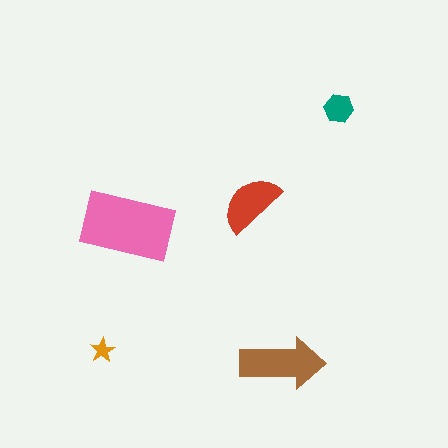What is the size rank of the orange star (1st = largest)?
5th.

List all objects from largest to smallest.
The pink rectangle, the brown arrow, the red semicircle, the teal hexagon, the orange star.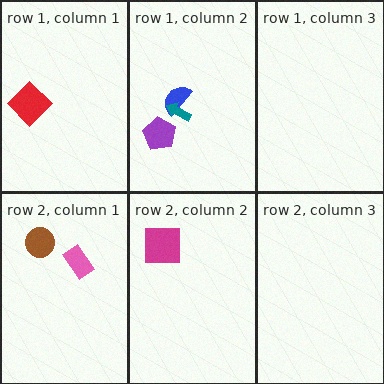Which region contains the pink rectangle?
The row 2, column 1 region.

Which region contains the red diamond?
The row 1, column 1 region.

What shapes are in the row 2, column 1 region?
The brown circle, the pink rectangle.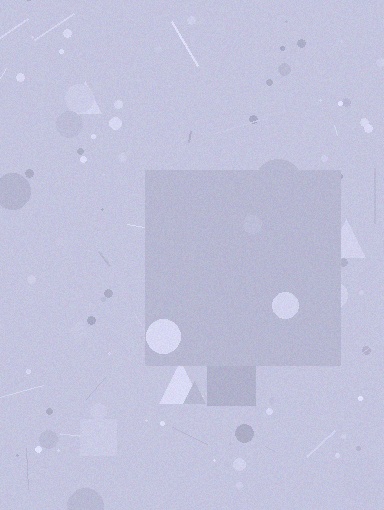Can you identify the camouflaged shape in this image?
The camouflaged shape is a square.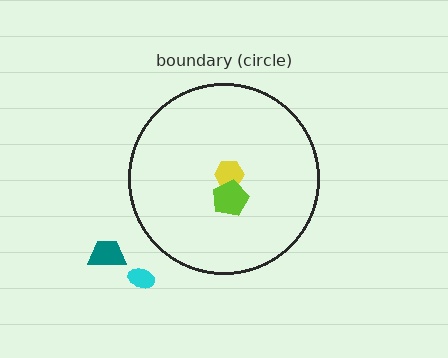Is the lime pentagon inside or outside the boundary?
Inside.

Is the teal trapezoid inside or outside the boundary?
Outside.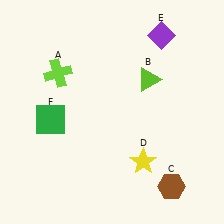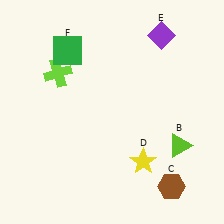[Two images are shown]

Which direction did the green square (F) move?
The green square (F) moved up.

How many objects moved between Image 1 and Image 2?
2 objects moved between the two images.